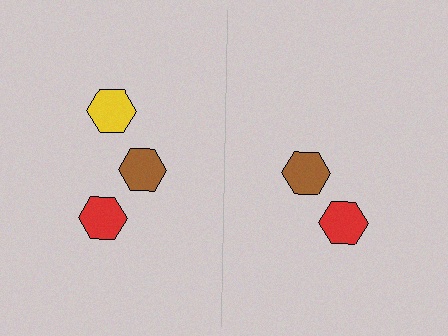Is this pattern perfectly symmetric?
No, the pattern is not perfectly symmetric. A yellow hexagon is missing from the right side.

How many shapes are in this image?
There are 5 shapes in this image.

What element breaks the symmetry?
A yellow hexagon is missing from the right side.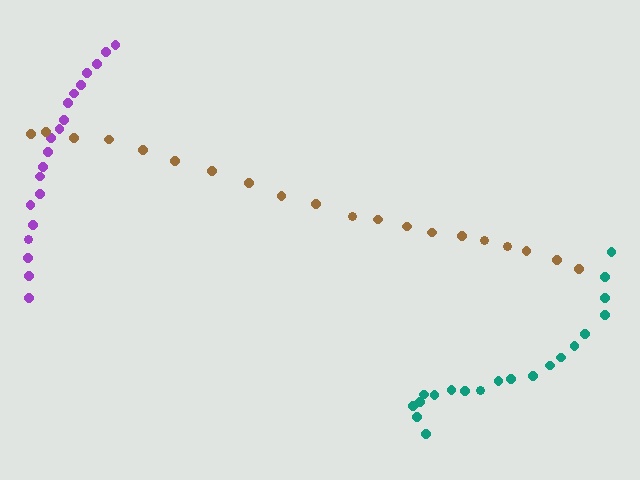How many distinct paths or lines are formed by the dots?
There are 3 distinct paths.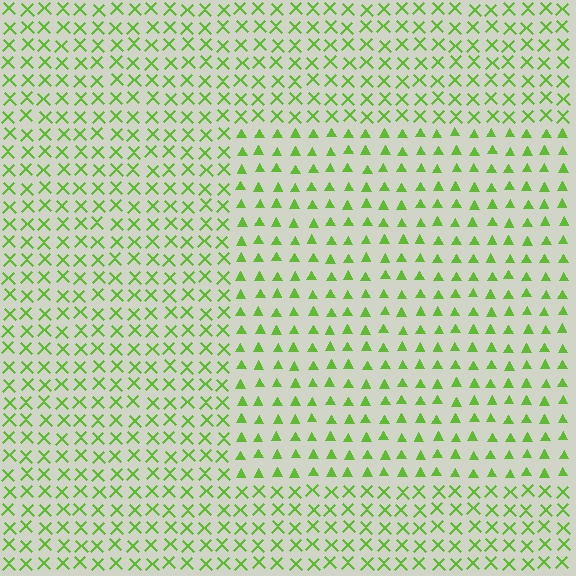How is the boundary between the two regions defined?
The boundary is defined by a change in element shape: triangles inside vs. X marks outside. All elements share the same color and spacing.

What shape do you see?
I see a rectangle.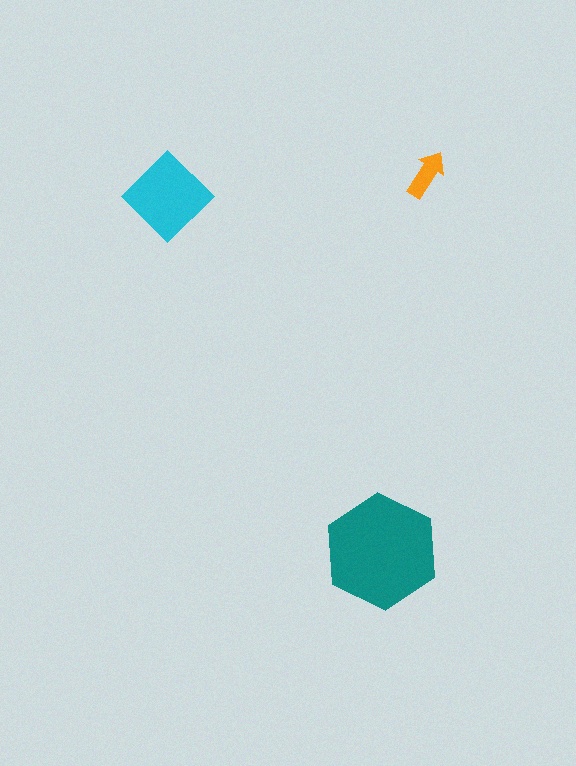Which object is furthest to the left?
The cyan diamond is leftmost.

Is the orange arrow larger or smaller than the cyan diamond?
Smaller.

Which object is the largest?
The teal hexagon.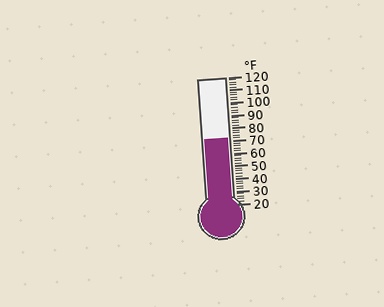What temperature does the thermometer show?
The thermometer shows approximately 72°F.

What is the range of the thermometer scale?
The thermometer scale ranges from 20°F to 120°F.